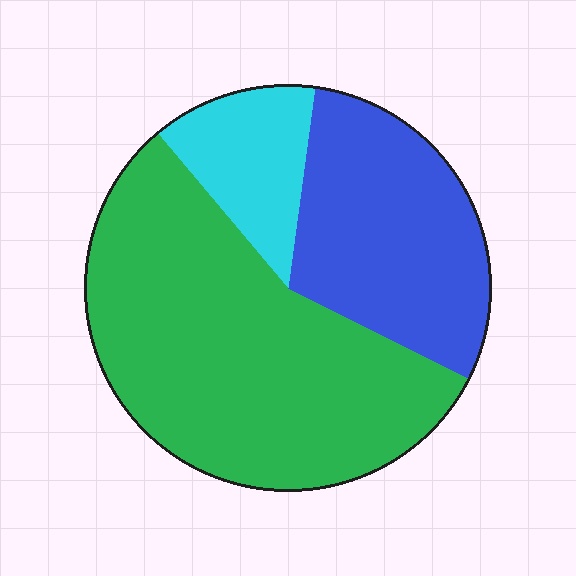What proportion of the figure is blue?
Blue takes up between a sixth and a third of the figure.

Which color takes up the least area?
Cyan, at roughly 15%.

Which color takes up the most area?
Green, at roughly 55%.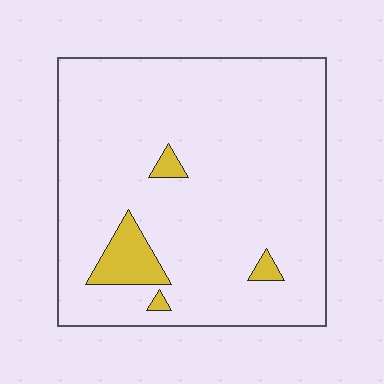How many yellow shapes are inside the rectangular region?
4.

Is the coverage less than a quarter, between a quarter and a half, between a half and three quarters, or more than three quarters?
Less than a quarter.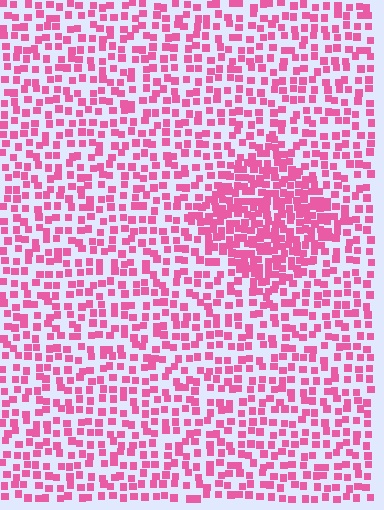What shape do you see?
I see a diamond.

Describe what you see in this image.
The image contains small pink elements arranged at two different densities. A diamond-shaped region is visible where the elements are more densely packed than the surrounding area.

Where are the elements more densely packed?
The elements are more densely packed inside the diamond boundary.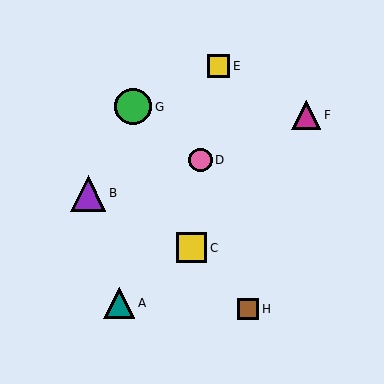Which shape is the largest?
The green circle (labeled G) is the largest.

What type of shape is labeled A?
Shape A is a teal triangle.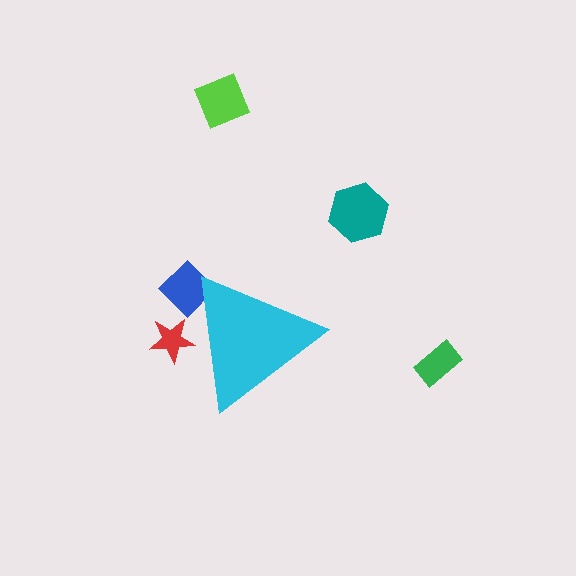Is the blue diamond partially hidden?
Yes, the blue diamond is partially hidden behind the cyan triangle.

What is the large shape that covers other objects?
A cyan triangle.